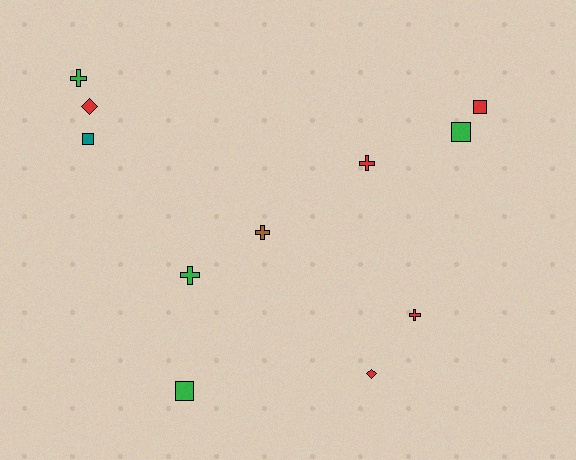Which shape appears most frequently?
Cross, with 5 objects.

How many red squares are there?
There is 1 red square.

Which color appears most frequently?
Red, with 5 objects.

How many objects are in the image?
There are 11 objects.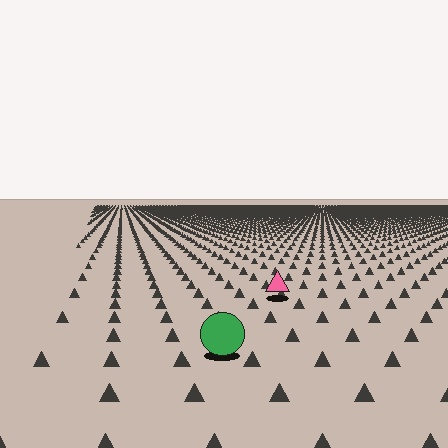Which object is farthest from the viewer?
The pink triangle is farthest from the viewer. It appears smaller and the ground texture around it is denser.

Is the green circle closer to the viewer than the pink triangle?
Yes. The green circle is closer — you can tell from the texture gradient: the ground texture is coarser near it.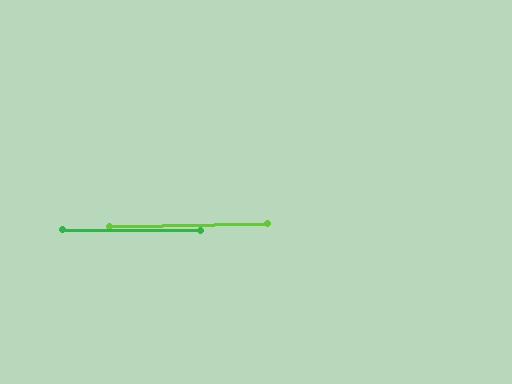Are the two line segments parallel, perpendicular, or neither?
Parallel — their directions differ by only 1.4°.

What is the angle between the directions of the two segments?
Approximately 1 degree.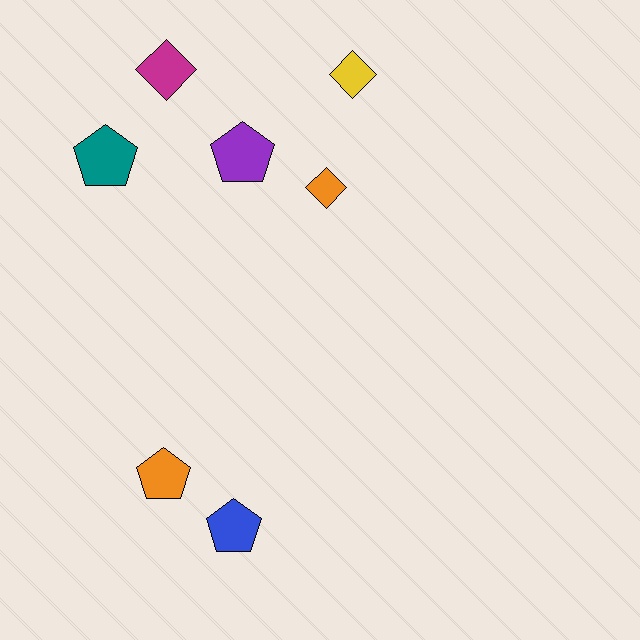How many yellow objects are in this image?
There is 1 yellow object.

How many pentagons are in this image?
There are 4 pentagons.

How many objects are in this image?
There are 7 objects.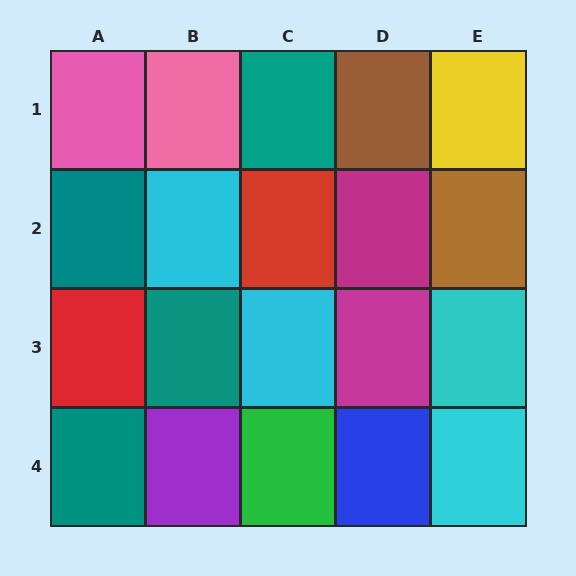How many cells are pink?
2 cells are pink.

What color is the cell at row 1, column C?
Teal.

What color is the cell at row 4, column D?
Blue.